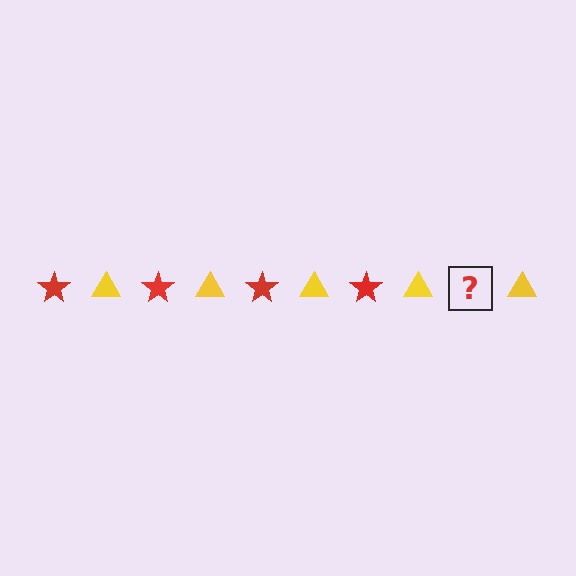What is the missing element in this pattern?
The missing element is a red star.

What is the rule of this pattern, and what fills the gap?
The rule is that the pattern alternates between red star and yellow triangle. The gap should be filled with a red star.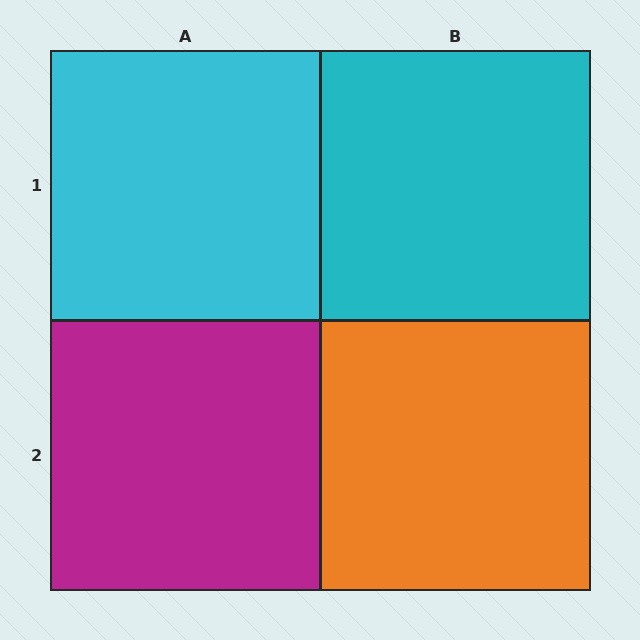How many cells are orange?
1 cell is orange.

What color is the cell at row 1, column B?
Cyan.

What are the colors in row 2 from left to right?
Magenta, orange.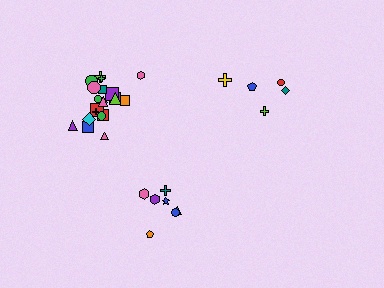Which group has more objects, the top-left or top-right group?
The top-left group.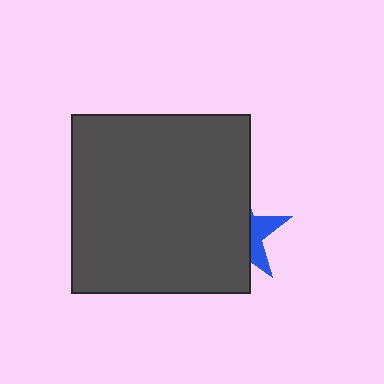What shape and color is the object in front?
The object in front is a dark gray square.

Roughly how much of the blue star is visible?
A small part of it is visible (roughly 31%).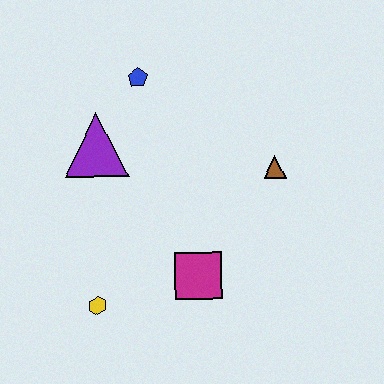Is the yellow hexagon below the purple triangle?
Yes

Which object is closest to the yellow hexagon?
The magenta square is closest to the yellow hexagon.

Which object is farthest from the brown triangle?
The yellow hexagon is farthest from the brown triangle.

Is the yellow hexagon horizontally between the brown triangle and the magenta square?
No